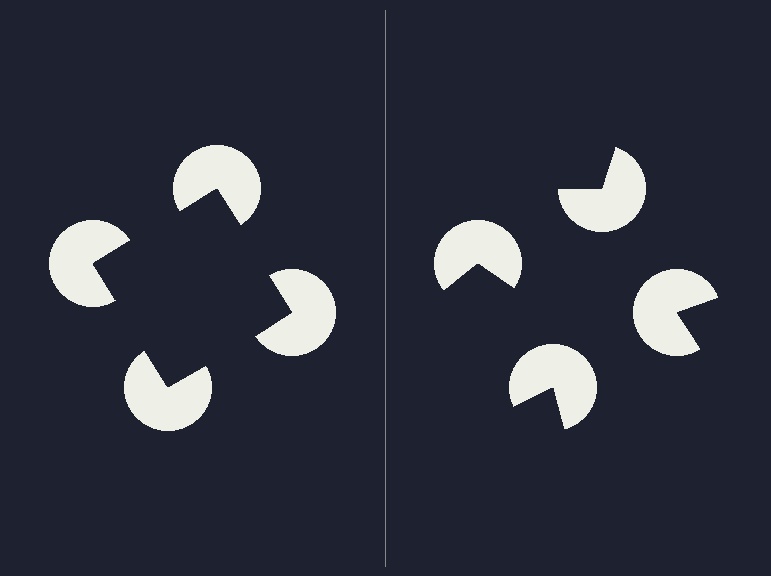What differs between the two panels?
The pac-man discs are positioned identically on both sides; only the wedge orientations differ. On the left they align to a square; on the right they are misaligned.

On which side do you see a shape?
An illusory square appears on the left side. On the right side the wedge cuts are rotated, so no coherent shape forms.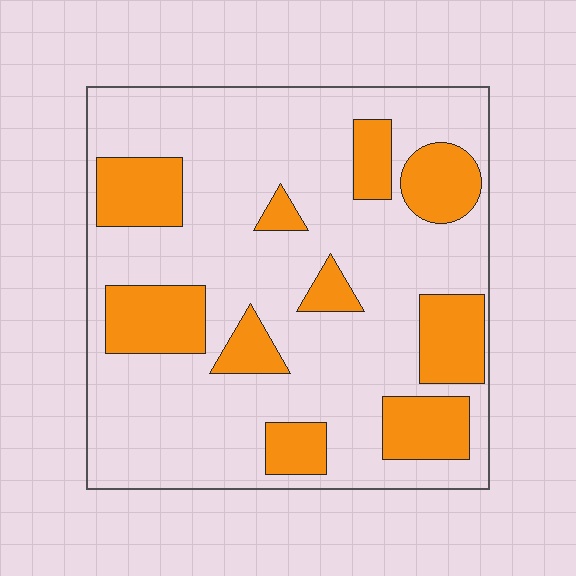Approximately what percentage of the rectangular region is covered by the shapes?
Approximately 25%.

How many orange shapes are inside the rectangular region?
10.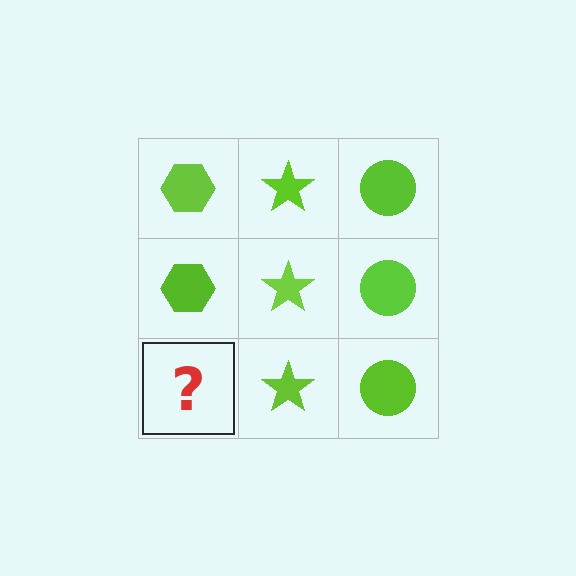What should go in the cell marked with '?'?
The missing cell should contain a lime hexagon.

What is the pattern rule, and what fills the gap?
The rule is that each column has a consistent shape. The gap should be filled with a lime hexagon.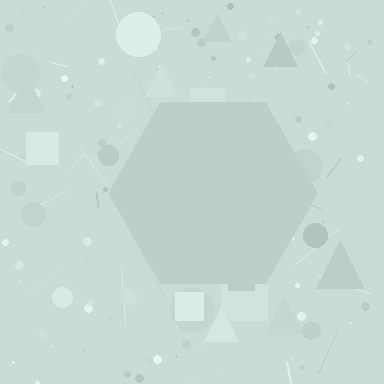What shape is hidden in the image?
A hexagon is hidden in the image.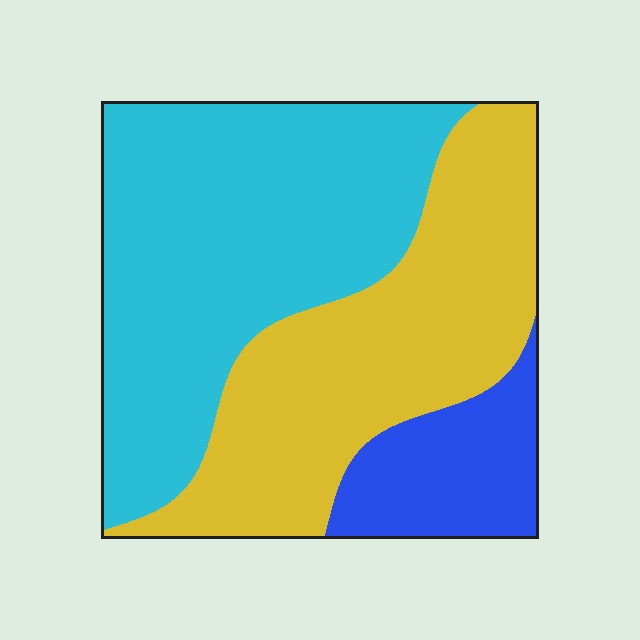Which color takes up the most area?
Cyan, at roughly 45%.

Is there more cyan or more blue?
Cyan.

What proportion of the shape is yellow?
Yellow takes up about three eighths (3/8) of the shape.